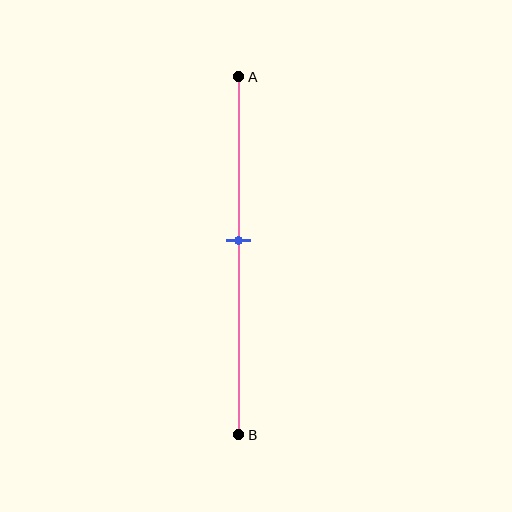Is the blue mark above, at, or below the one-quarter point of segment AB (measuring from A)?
The blue mark is below the one-quarter point of segment AB.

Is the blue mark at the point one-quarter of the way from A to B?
No, the mark is at about 45% from A, not at the 25% one-quarter point.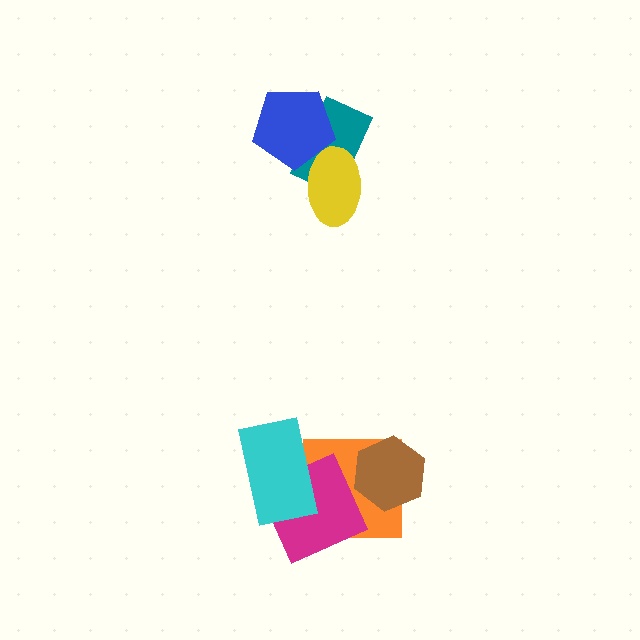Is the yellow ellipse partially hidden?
Yes, it is partially covered by another shape.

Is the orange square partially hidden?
Yes, it is partially covered by another shape.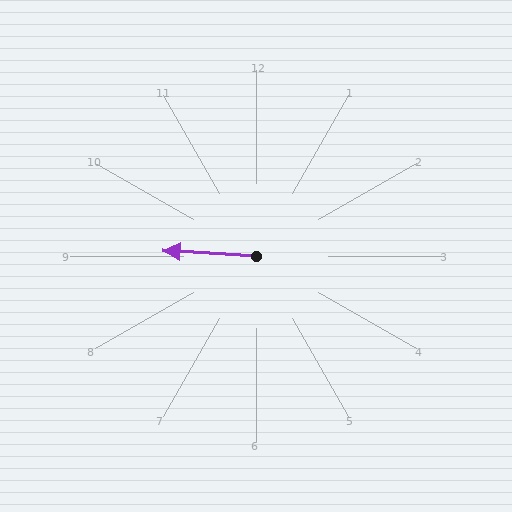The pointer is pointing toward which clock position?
Roughly 9 o'clock.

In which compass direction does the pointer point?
West.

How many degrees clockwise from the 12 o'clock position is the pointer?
Approximately 273 degrees.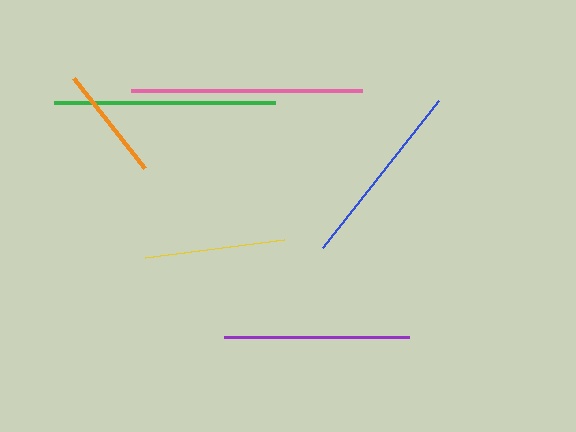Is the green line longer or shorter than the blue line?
The green line is longer than the blue line.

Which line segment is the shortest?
The orange line is the shortest at approximately 115 pixels.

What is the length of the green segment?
The green segment is approximately 221 pixels long.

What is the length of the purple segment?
The purple segment is approximately 185 pixels long.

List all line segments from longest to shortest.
From longest to shortest: pink, green, blue, purple, yellow, orange.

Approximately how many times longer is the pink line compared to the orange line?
The pink line is approximately 2.0 times the length of the orange line.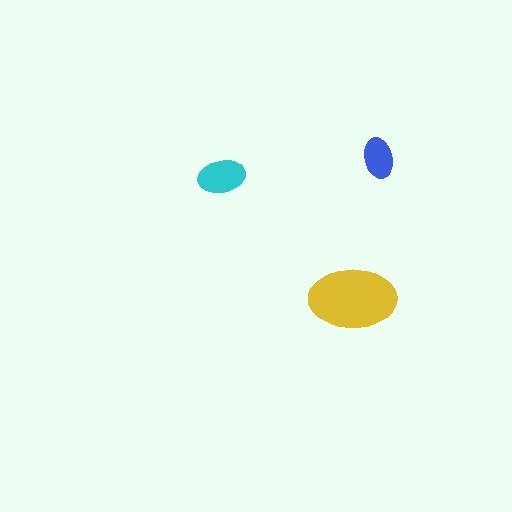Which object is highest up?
The blue ellipse is topmost.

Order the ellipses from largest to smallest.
the yellow one, the cyan one, the blue one.